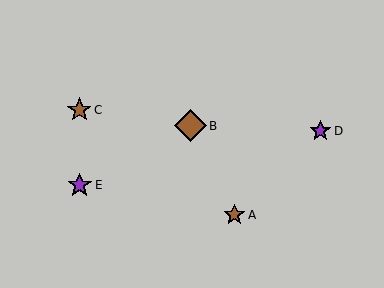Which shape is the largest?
The brown diamond (labeled B) is the largest.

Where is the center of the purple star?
The center of the purple star is at (320, 131).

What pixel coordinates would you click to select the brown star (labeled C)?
Click at (79, 110) to select the brown star C.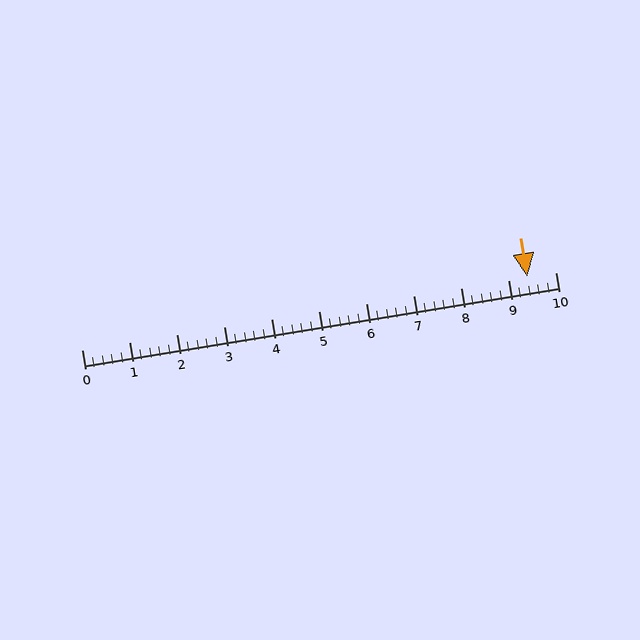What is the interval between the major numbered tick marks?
The major tick marks are spaced 1 units apart.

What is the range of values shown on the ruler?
The ruler shows values from 0 to 10.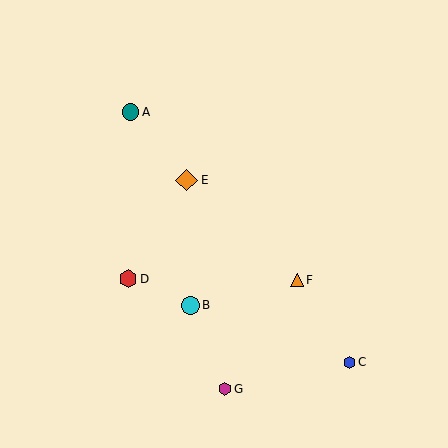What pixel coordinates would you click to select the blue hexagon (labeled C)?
Click at (349, 362) to select the blue hexagon C.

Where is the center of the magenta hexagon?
The center of the magenta hexagon is at (225, 389).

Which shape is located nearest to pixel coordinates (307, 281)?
The orange triangle (labeled F) at (297, 280) is nearest to that location.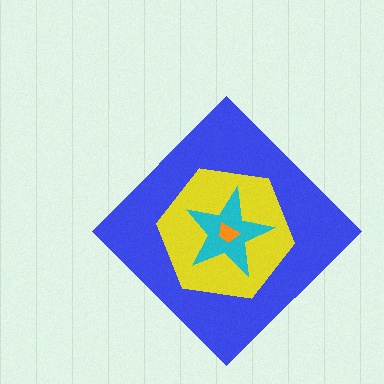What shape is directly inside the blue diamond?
The yellow hexagon.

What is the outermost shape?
The blue diamond.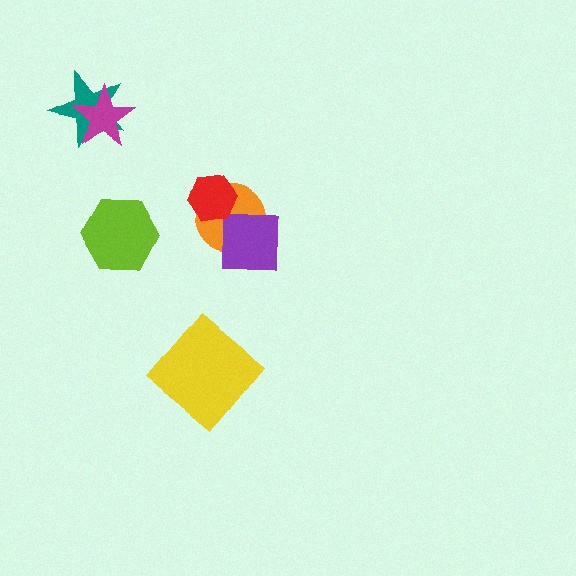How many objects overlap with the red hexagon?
1 object overlaps with the red hexagon.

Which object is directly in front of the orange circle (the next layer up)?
The purple square is directly in front of the orange circle.